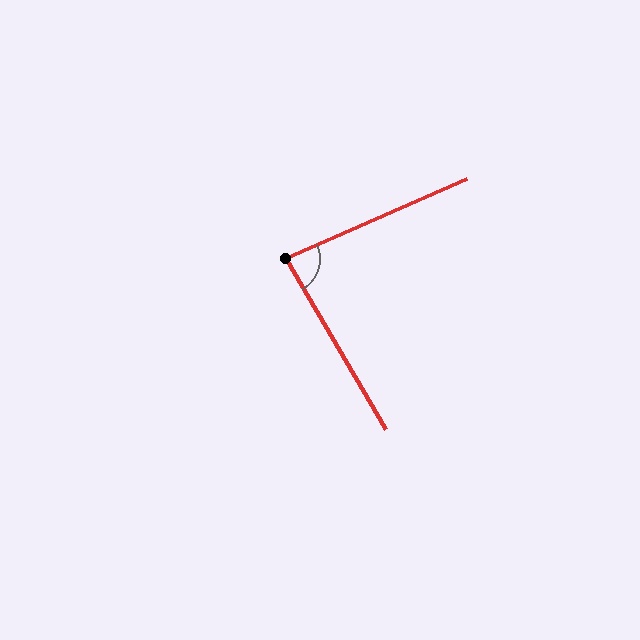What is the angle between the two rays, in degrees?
Approximately 83 degrees.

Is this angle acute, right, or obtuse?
It is acute.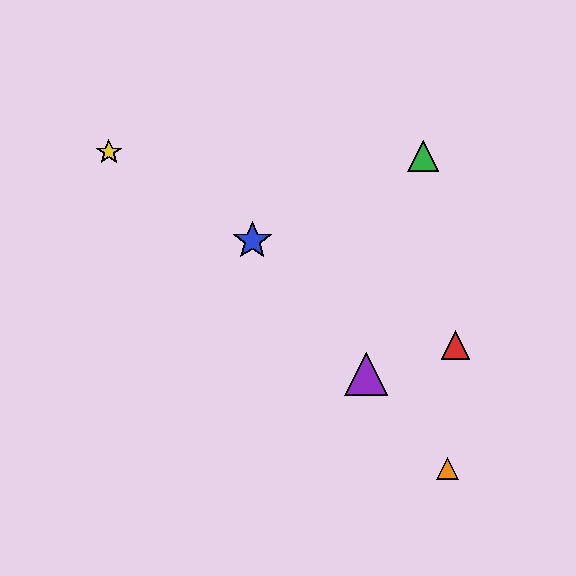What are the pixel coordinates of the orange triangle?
The orange triangle is at (447, 468).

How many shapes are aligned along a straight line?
3 shapes (the blue star, the purple triangle, the orange triangle) are aligned along a straight line.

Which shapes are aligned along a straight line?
The blue star, the purple triangle, the orange triangle are aligned along a straight line.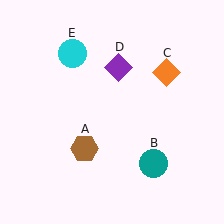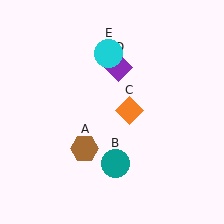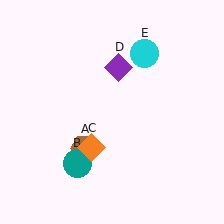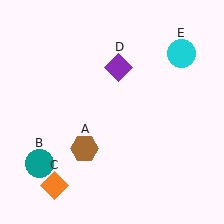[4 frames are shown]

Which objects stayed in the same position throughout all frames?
Brown hexagon (object A) and purple diamond (object D) remained stationary.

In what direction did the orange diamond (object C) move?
The orange diamond (object C) moved down and to the left.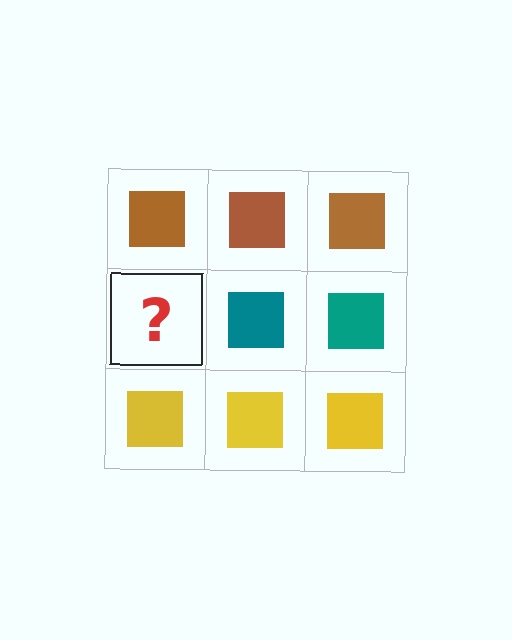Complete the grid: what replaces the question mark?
The question mark should be replaced with a teal square.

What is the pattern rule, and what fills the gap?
The rule is that each row has a consistent color. The gap should be filled with a teal square.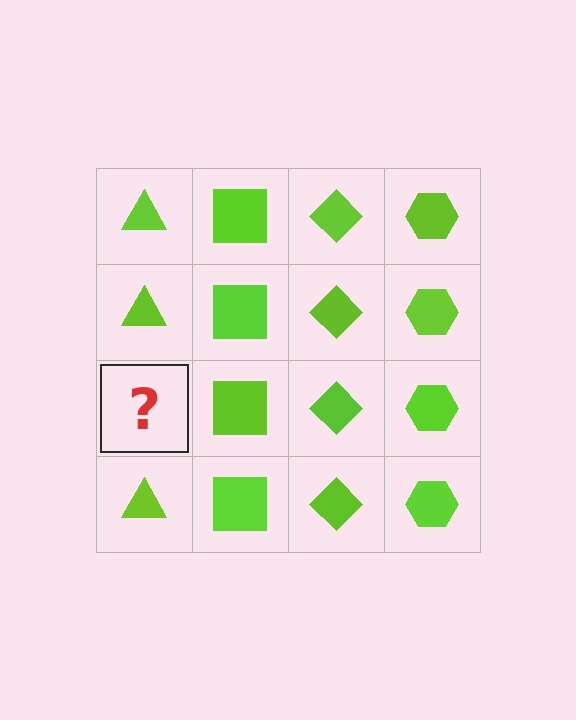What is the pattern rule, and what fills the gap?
The rule is that each column has a consistent shape. The gap should be filled with a lime triangle.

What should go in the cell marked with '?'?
The missing cell should contain a lime triangle.